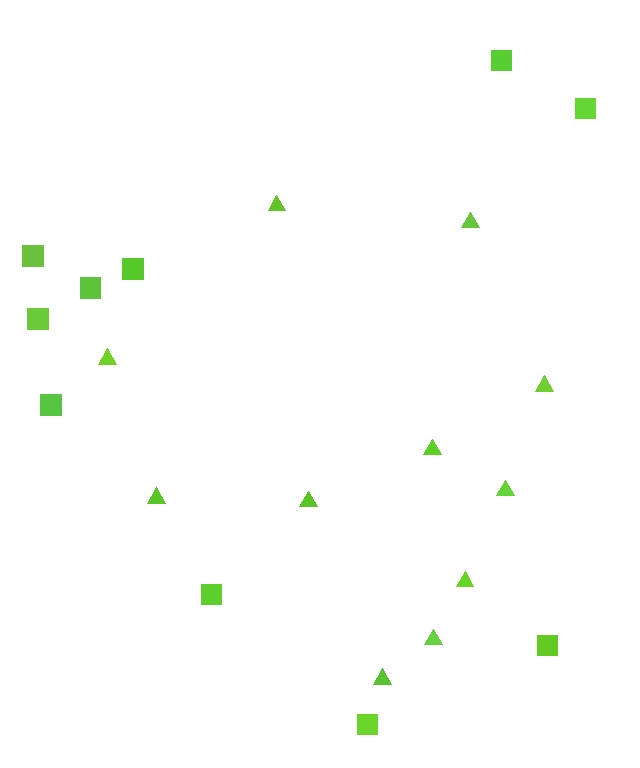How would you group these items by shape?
There are 2 groups: one group of triangles (11) and one group of squares (10).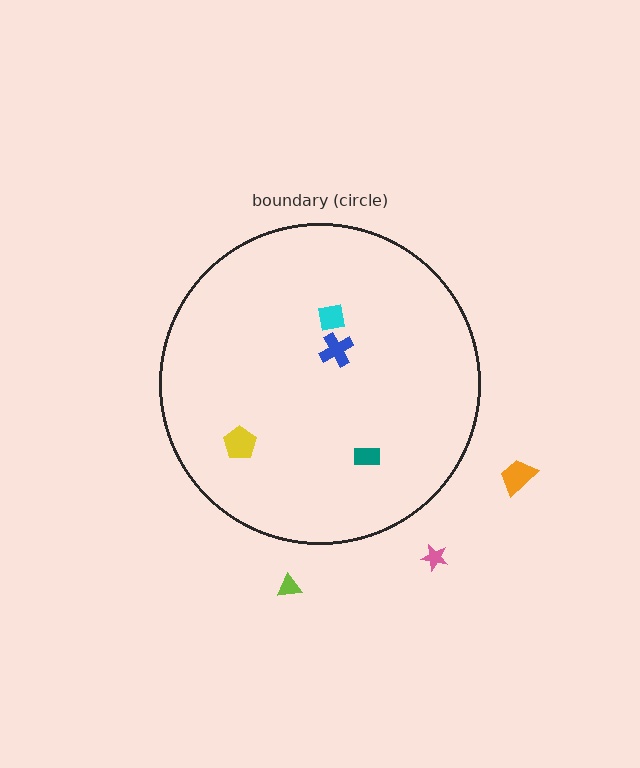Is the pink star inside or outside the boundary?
Outside.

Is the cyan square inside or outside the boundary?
Inside.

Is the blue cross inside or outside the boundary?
Inside.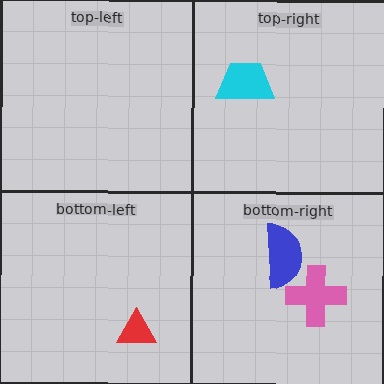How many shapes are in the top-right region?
1.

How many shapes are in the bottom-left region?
1.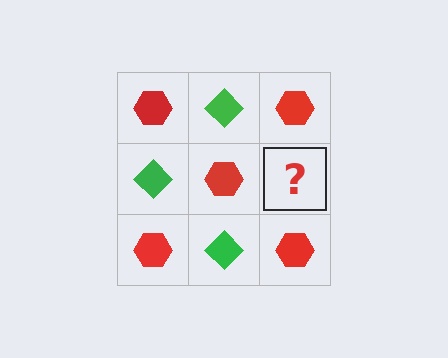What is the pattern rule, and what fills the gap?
The rule is that it alternates red hexagon and green diamond in a checkerboard pattern. The gap should be filled with a green diamond.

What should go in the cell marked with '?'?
The missing cell should contain a green diamond.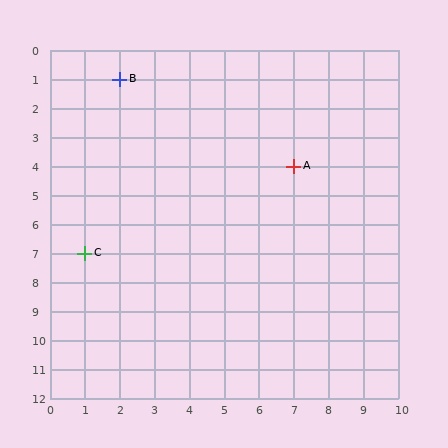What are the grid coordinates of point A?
Point A is at grid coordinates (7, 4).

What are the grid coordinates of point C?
Point C is at grid coordinates (1, 7).